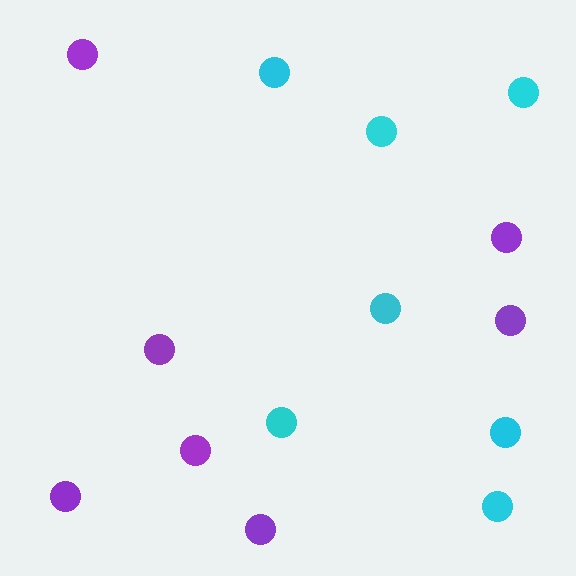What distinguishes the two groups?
There are 2 groups: one group of cyan circles (7) and one group of purple circles (7).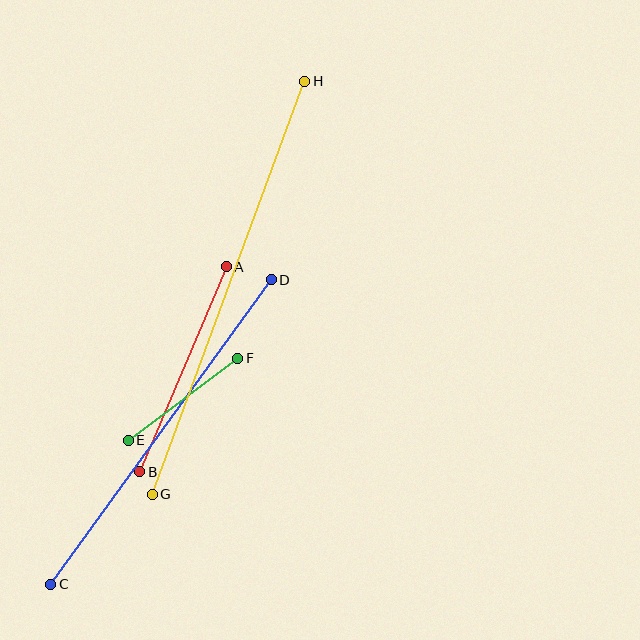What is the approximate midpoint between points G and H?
The midpoint is at approximately (228, 288) pixels.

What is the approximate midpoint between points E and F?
The midpoint is at approximately (183, 399) pixels.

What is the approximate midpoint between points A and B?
The midpoint is at approximately (183, 369) pixels.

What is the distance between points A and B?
The distance is approximately 222 pixels.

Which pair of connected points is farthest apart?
Points G and H are farthest apart.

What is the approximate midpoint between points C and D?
The midpoint is at approximately (161, 432) pixels.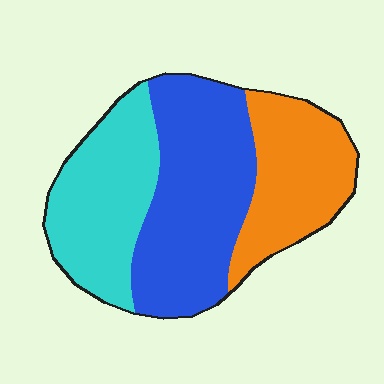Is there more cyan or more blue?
Blue.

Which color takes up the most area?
Blue, at roughly 40%.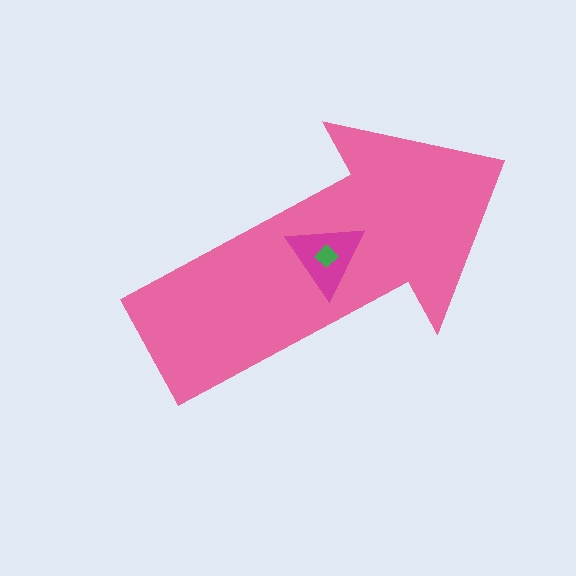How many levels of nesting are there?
3.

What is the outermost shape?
The pink arrow.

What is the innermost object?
The green diamond.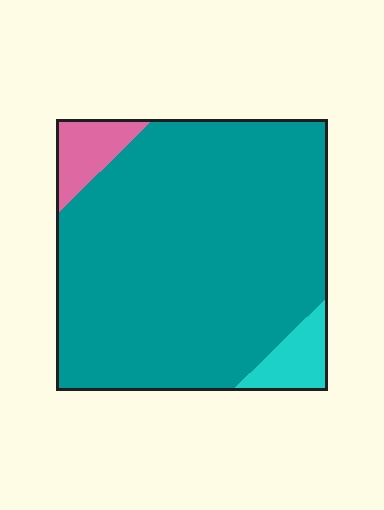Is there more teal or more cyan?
Teal.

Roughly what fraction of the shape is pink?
Pink covers roughly 5% of the shape.